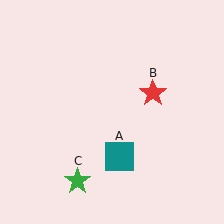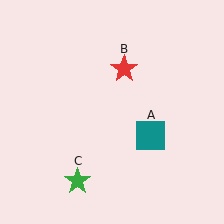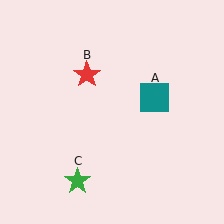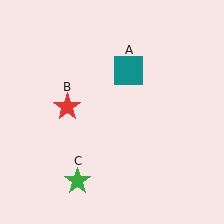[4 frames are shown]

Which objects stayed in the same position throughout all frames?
Green star (object C) remained stationary.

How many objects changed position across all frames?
2 objects changed position: teal square (object A), red star (object B).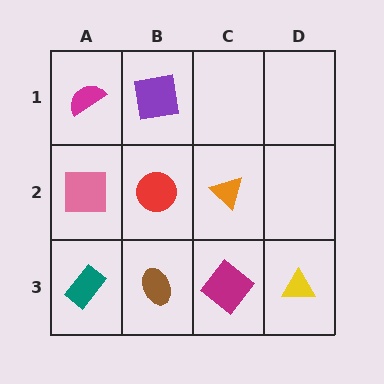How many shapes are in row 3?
4 shapes.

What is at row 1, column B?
A purple square.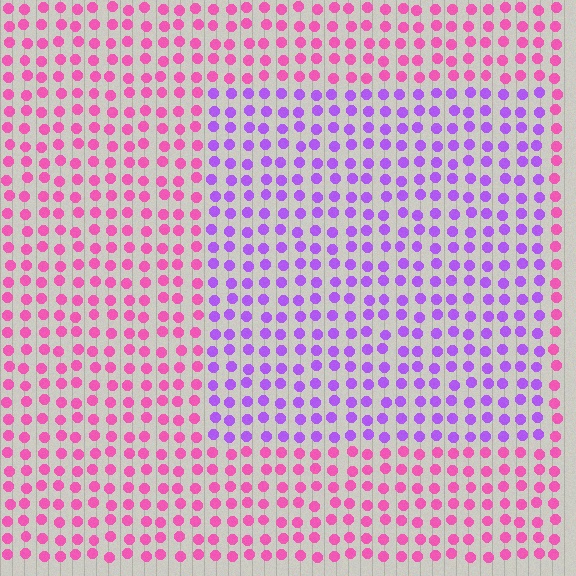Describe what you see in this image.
The image is filled with small pink elements in a uniform arrangement. A rectangle-shaped region is visible where the elements are tinted to a slightly different hue, forming a subtle color boundary.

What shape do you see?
I see a rectangle.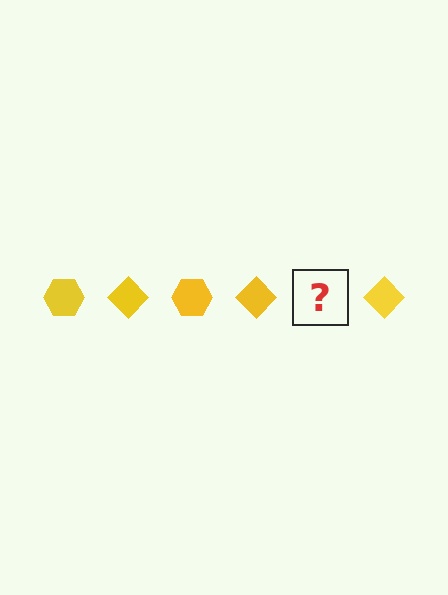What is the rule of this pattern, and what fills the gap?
The rule is that the pattern cycles through hexagon, diamond shapes in yellow. The gap should be filled with a yellow hexagon.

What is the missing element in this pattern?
The missing element is a yellow hexagon.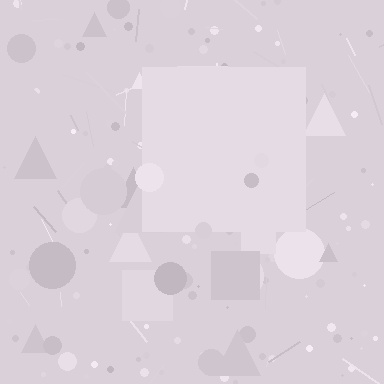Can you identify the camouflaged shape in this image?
The camouflaged shape is a square.